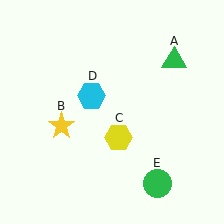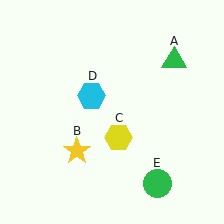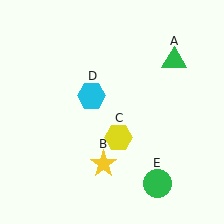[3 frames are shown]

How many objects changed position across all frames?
1 object changed position: yellow star (object B).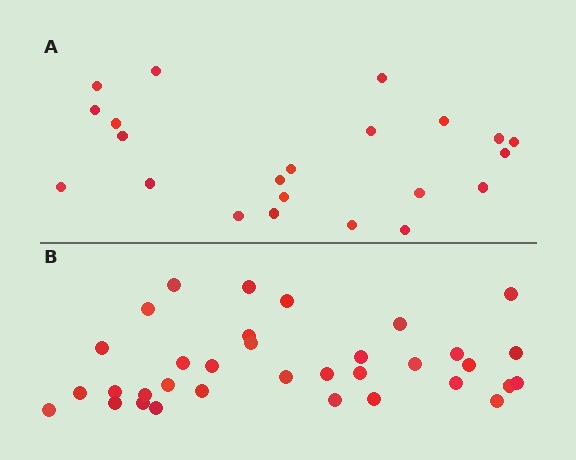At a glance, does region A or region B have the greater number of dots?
Region B (the bottom region) has more dots.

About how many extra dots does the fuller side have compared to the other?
Region B has roughly 12 or so more dots than region A.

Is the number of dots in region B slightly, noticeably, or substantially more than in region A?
Region B has substantially more. The ratio is roughly 1.5 to 1.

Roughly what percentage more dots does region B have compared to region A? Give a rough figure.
About 55% more.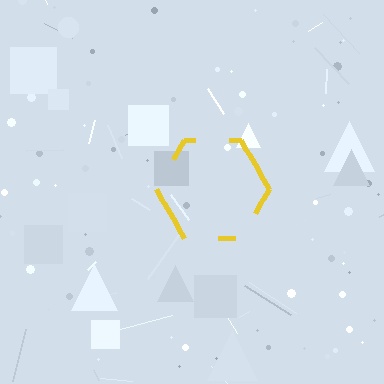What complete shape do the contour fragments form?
The contour fragments form a hexagon.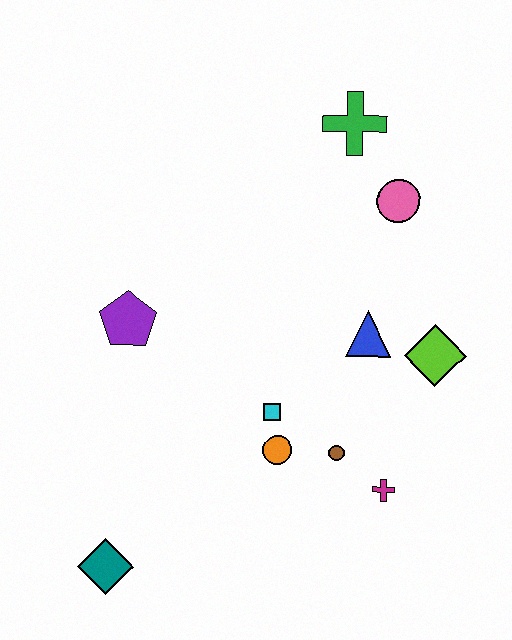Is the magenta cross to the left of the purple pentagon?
No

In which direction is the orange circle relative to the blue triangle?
The orange circle is below the blue triangle.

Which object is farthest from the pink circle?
The teal diamond is farthest from the pink circle.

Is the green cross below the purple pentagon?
No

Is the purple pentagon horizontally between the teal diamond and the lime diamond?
Yes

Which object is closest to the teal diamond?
The orange circle is closest to the teal diamond.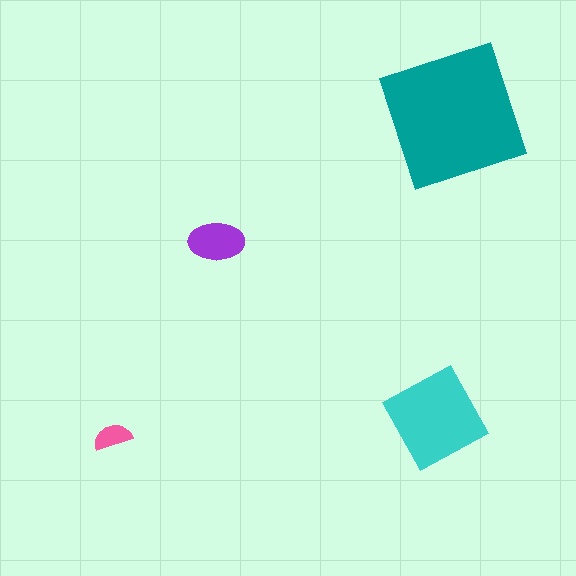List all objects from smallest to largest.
The pink semicircle, the purple ellipse, the cyan diamond, the teal square.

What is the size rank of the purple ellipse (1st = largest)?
3rd.